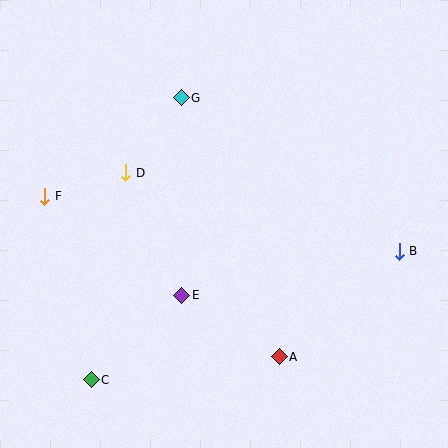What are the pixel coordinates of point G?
Point G is at (181, 98).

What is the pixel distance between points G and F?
The distance between G and F is 168 pixels.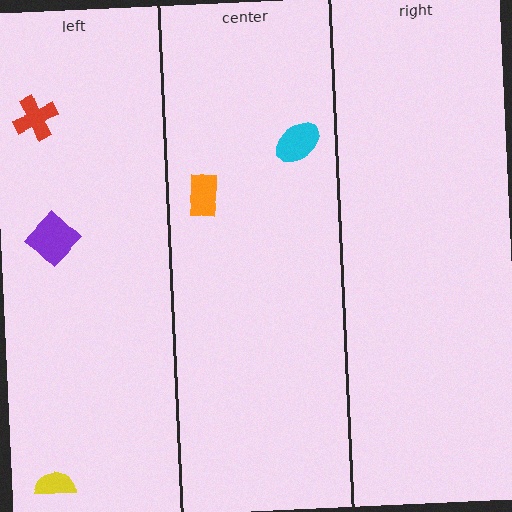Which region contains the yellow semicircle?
The left region.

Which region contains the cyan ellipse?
The center region.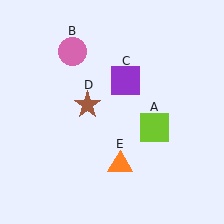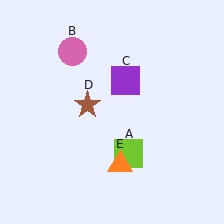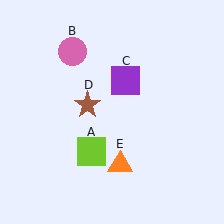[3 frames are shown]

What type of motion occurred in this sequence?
The lime square (object A) rotated clockwise around the center of the scene.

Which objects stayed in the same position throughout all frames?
Pink circle (object B) and purple square (object C) and brown star (object D) and orange triangle (object E) remained stationary.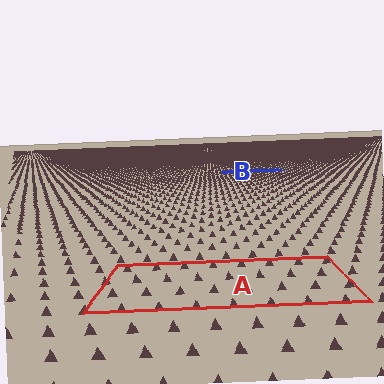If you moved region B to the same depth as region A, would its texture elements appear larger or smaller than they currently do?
They would appear larger. At a closer depth, the same texture elements are projected at a bigger on-screen size.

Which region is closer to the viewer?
Region A is closer. The texture elements there are larger and more spread out.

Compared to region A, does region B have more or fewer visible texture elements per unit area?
Region B has more texture elements per unit area — they are packed more densely because it is farther away.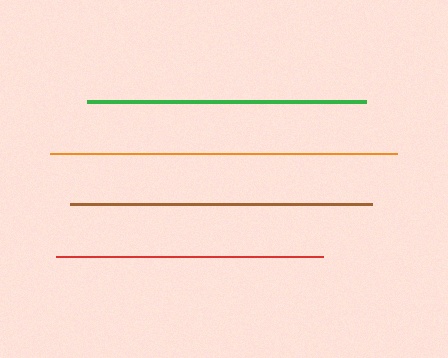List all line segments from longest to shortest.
From longest to shortest: orange, brown, green, red.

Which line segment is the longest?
The orange line is the longest at approximately 347 pixels.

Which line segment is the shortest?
The red line is the shortest at approximately 266 pixels.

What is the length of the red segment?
The red segment is approximately 266 pixels long.